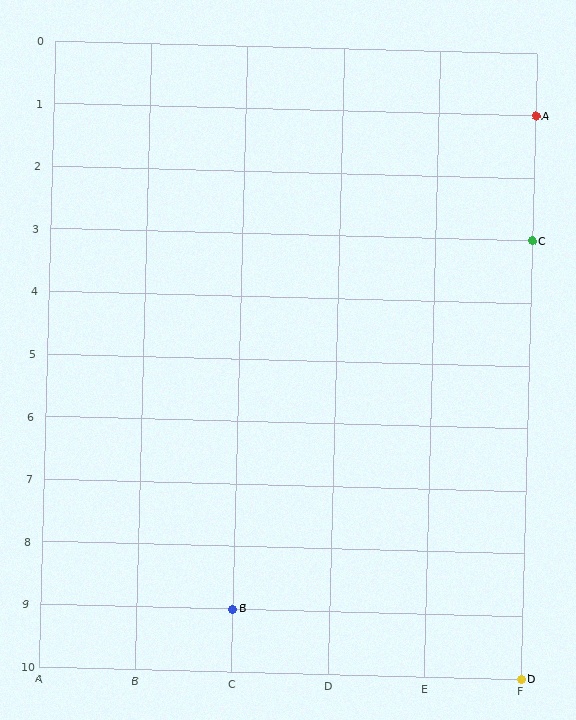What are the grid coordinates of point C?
Point C is at grid coordinates (F, 3).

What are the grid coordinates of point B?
Point B is at grid coordinates (C, 9).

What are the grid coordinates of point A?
Point A is at grid coordinates (F, 1).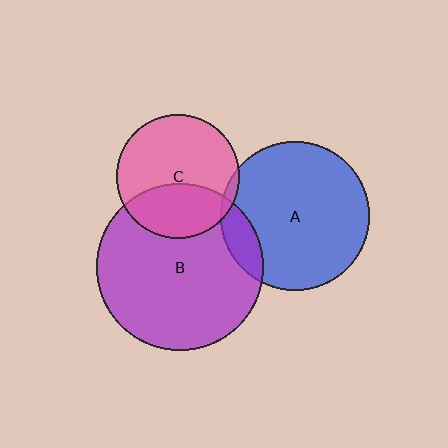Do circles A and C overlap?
Yes.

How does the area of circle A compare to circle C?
Approximately 1.5 times.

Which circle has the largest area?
Circle B (purple).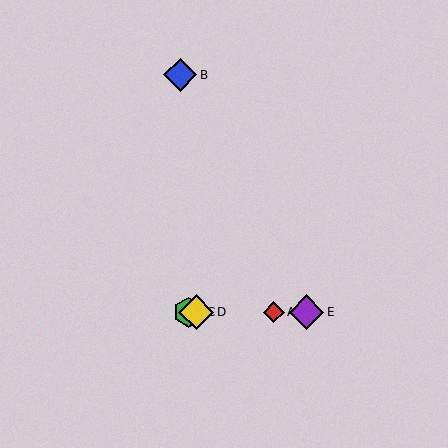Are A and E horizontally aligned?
Yes, both are at y≈312.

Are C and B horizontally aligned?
No, C is at y≈312 and B is at y≈75.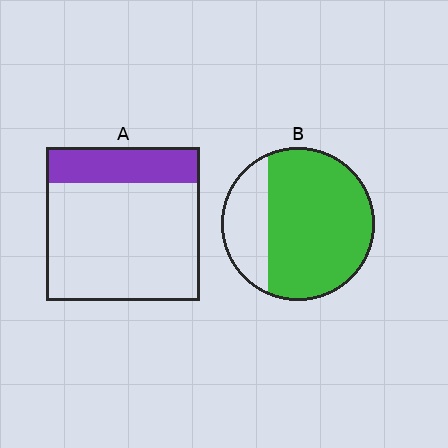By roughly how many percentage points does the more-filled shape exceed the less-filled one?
By roughly 50 percentage points (B over A).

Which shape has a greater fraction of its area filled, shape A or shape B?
Shape B.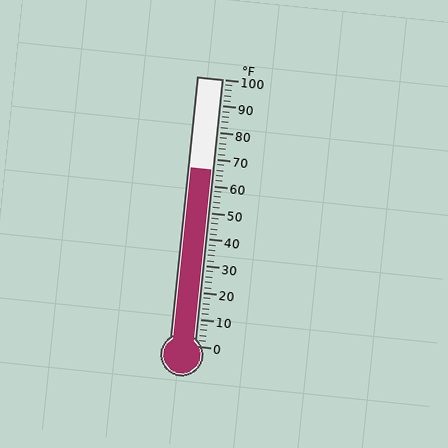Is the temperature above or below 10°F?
The temperature is above 10°F.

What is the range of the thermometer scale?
The thermometer scale ranges from 0°F to 100°F.